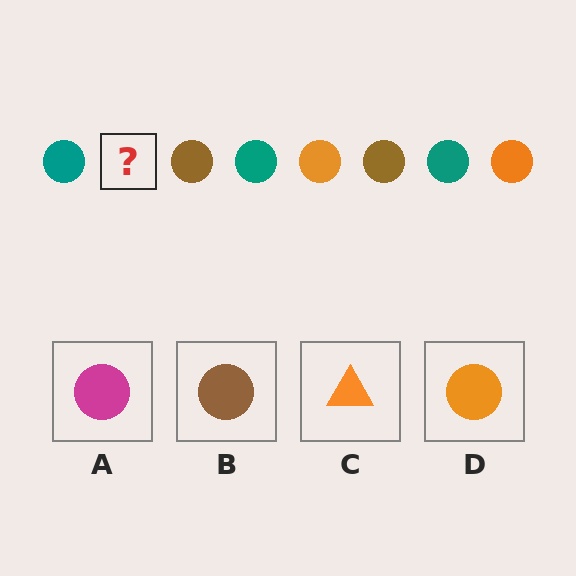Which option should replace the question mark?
Option D.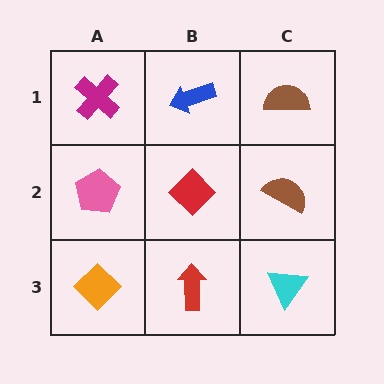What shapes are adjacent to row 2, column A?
A magenta cross (row 1, column A), an orange diamond (row 3, column A), a red diamond (row 2, column B).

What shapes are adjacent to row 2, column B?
A blue arrow (row 1, column B), a red arrow (row 3, column B), a pink pentagon (row 2, column A), a brown semicircle (row 2, column C).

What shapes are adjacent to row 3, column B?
A red diamond (row 2, column B), an orange diamond (row 3, column A), a cyan triangle (row 3, column C).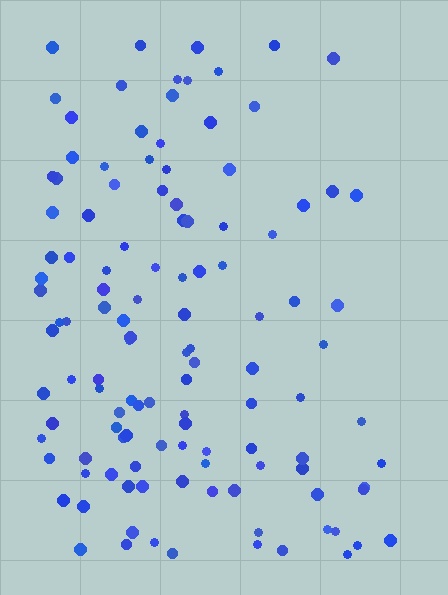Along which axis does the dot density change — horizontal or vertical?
Horizontal.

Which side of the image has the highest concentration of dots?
The left.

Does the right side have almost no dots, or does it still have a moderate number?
Still a moderate number, just noticeably fewer than the left.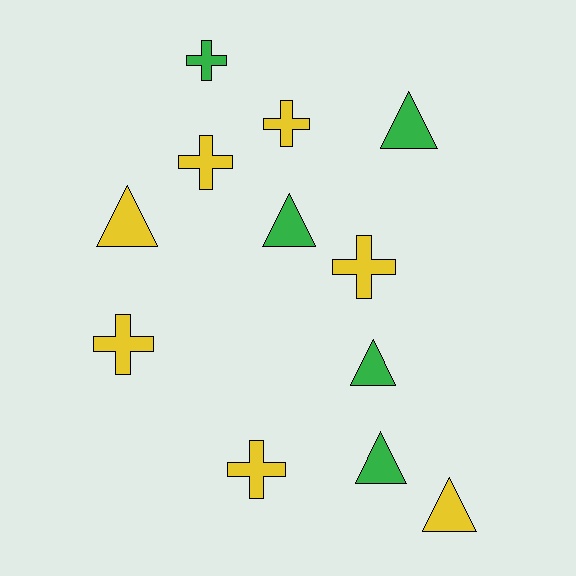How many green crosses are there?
There is 1 green cross.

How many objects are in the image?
There are 12 objects.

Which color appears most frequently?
Yellow, with 7 objects.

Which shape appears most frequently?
Triangle, with 6 objects.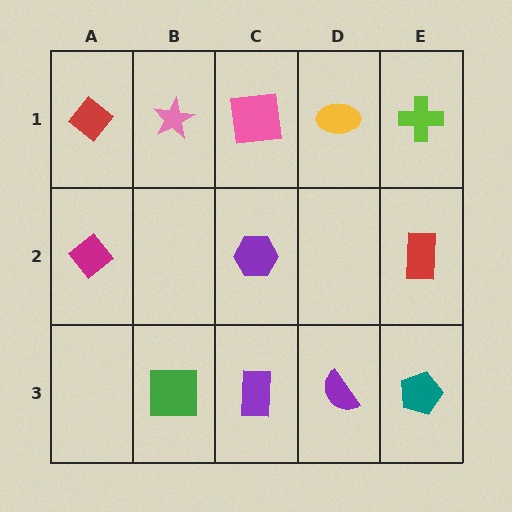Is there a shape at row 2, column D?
No, that cell is empty.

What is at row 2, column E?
A red rectangle.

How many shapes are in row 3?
4 shapes.